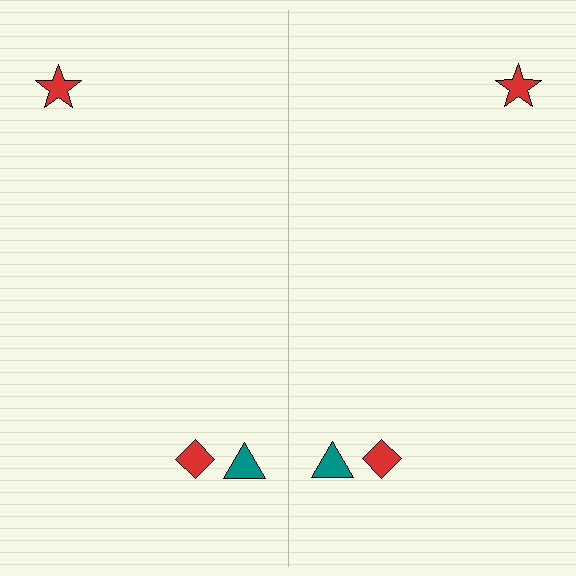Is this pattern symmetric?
Yes, this pattern has bilateral (reflection) symmetry.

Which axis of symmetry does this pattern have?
The pattern has a vertical axis of symmetry running through the center of the image.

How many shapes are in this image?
There are 6 shapes in this image.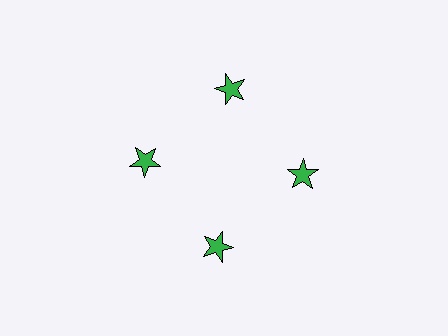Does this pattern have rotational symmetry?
Yes, this pattern has 4-fold rotational symmetry. It looks the same after rotating 90 degrees around the center.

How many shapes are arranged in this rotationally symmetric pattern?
There are 4 shapes, arranged in 4 groups of 1.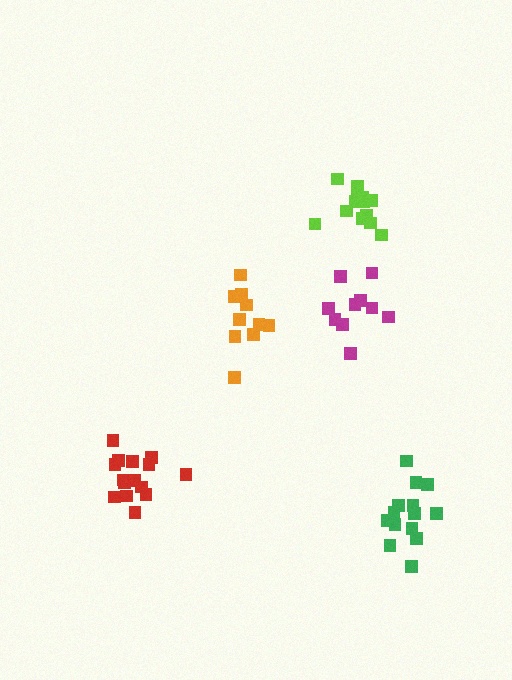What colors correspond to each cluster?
The clusters are colored: green, magenta, orange, red, lime.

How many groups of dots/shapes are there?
There are 5 groups.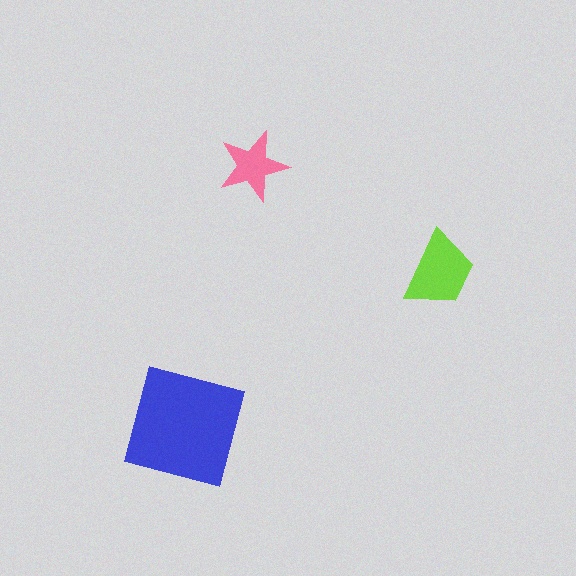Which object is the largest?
The blue square.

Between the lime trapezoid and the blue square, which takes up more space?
The blue square.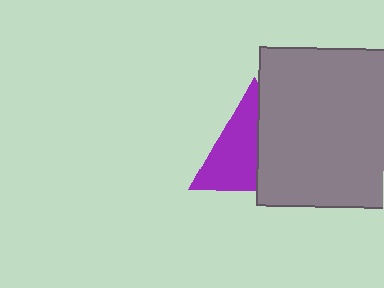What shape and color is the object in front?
The object in front is a gray square.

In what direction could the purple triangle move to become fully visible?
The purple triangle could move left. That would shift it out from behind the gray square entirely.